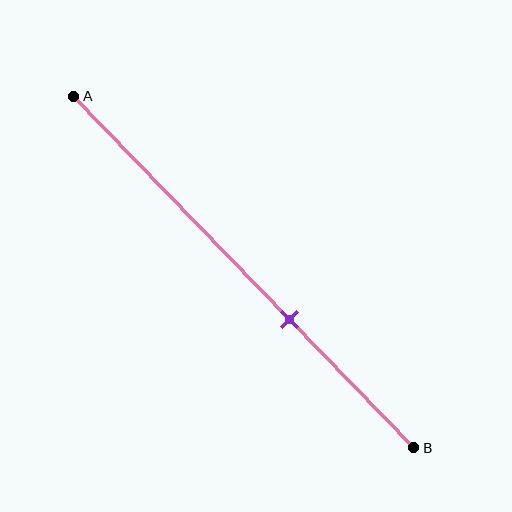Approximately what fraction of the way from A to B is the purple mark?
The purple mark is approximately 65% of the way from A to B.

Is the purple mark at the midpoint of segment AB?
No, the mark is at about 65% from A, not at the 50% midpoint.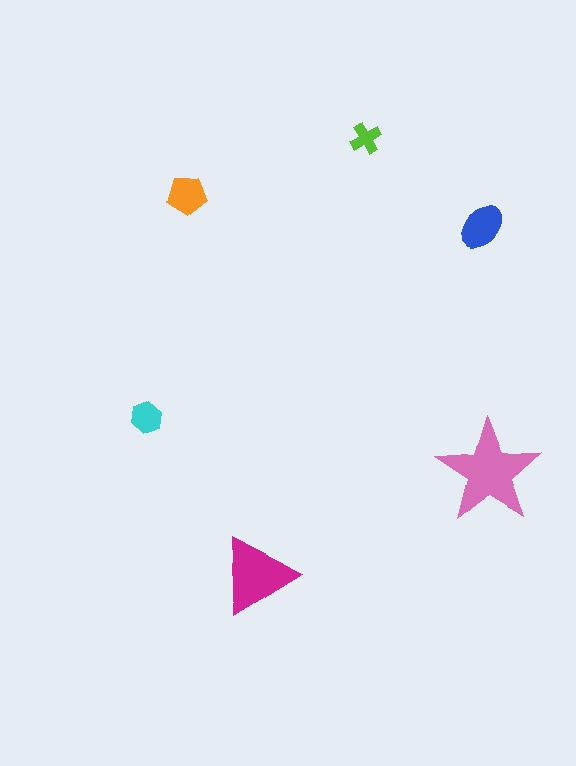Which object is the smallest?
The lime cross.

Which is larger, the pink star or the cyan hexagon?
The pink star.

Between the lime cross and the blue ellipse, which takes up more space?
The blue ellipse.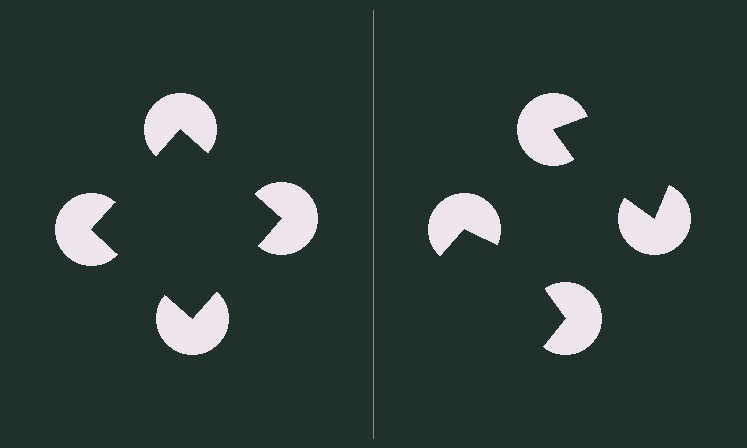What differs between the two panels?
The pac-man discs are positioned identically on both sides; only the wedge orientations differ. On the left they align to a square; on the right they are misaligned.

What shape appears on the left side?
An illusory square.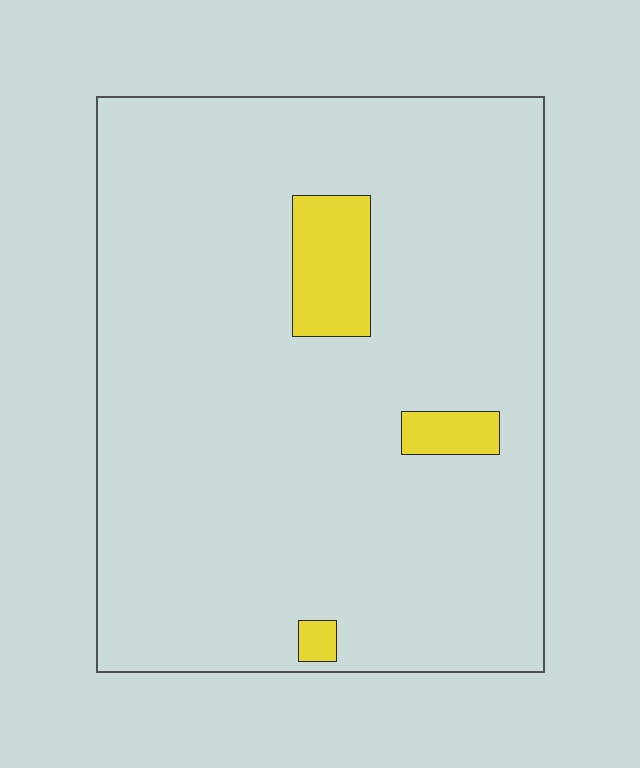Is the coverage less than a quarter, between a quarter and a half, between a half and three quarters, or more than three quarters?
Less than a quarter.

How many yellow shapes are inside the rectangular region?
3.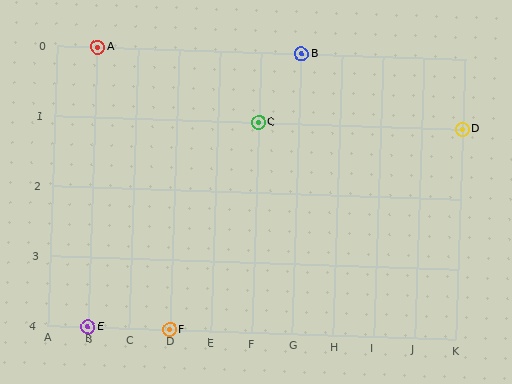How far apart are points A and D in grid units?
Points A and D are 9 columns and 1 row apart (about 9.1 grid units diagonally).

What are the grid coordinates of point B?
Point B is at grid coordinates (G, 0).